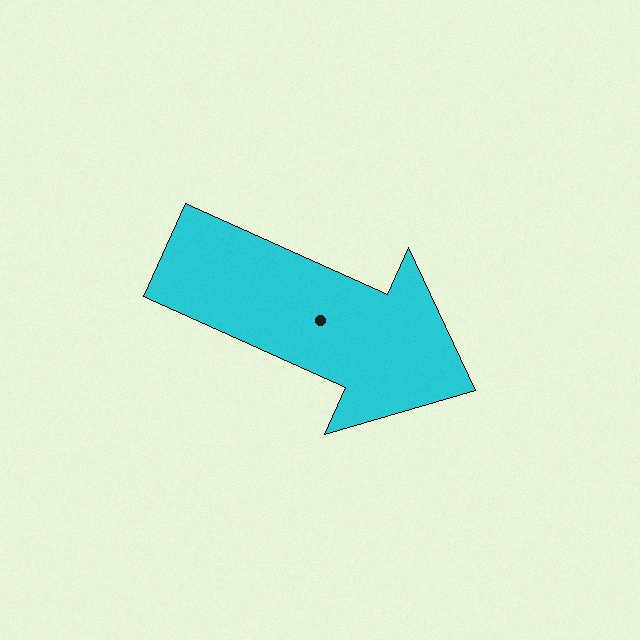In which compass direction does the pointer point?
Southeast.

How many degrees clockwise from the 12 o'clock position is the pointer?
Approximately 114 degrees.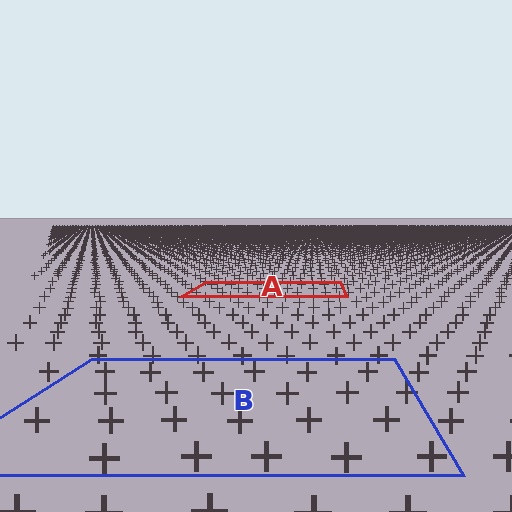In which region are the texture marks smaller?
The texture marks are smaller in region A, because it is farther away.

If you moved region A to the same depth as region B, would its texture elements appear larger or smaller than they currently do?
They would appear larger. At a closer depth, the same texture elements are projected at a bigger on-screen size.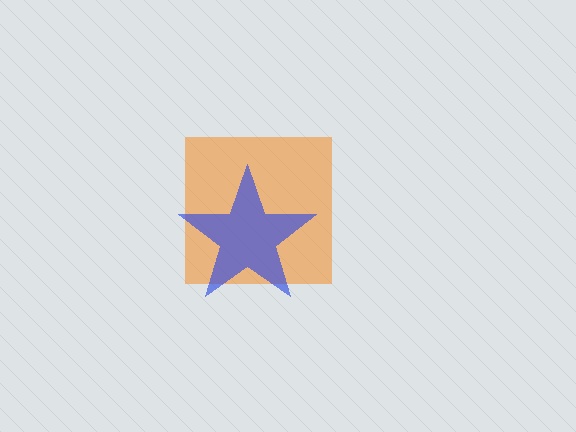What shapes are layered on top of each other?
The layered shapes are: an orange square, a blue star.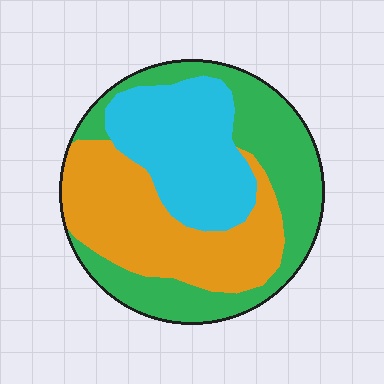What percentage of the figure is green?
Green takes up between a third and a half of the figure.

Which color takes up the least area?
Cyan, at roughly 30%.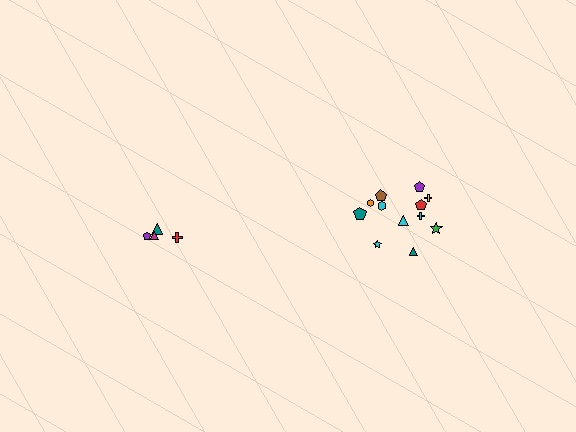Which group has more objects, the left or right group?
The right group.